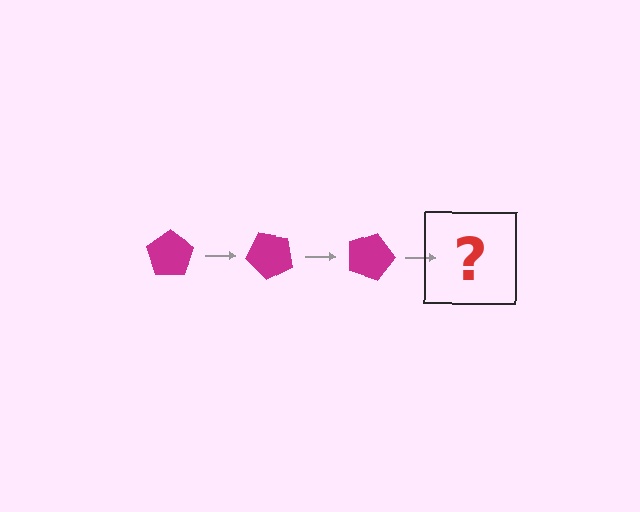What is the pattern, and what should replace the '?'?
The pattern is that the pentagon rotates 45 degrees each step. The '?' should be a magenta pentagon rotated 135 degrees.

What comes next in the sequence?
The next element should be a magenta pentagon rotated 135 degrees.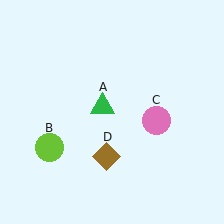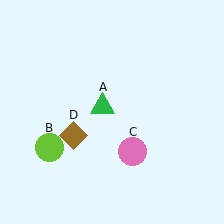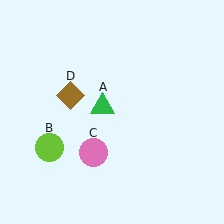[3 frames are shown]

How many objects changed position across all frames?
2 objects changed position: pink circle (object C), brown diamond (object D).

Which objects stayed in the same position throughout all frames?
Green triangle (object A) and lime circle (object B) remained stationary.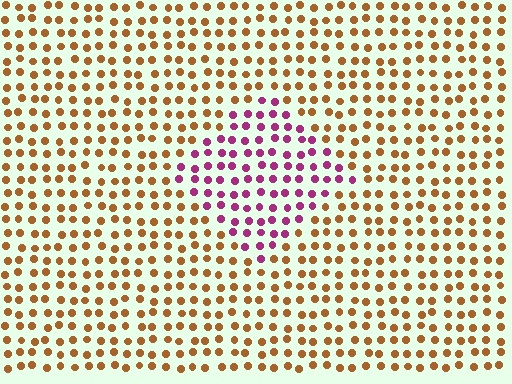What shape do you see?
I see a diamond.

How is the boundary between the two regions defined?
The boundary is defined purely by a slight shift in hue (about 68 degrees). Spacing, size, and orientation are identical on both sides.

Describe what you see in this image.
The image is filled with small brown elements in a uniform arrangement. A diamond-shaped region is visible where the elements are tinted to a slightly different hue, forming a subtle color boundary.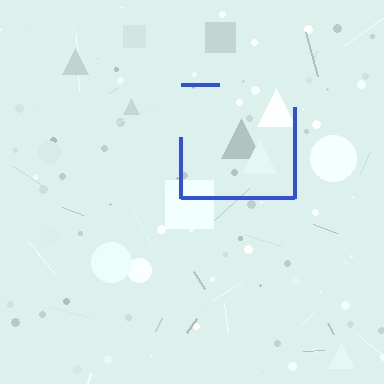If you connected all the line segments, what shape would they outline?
They would outline a square.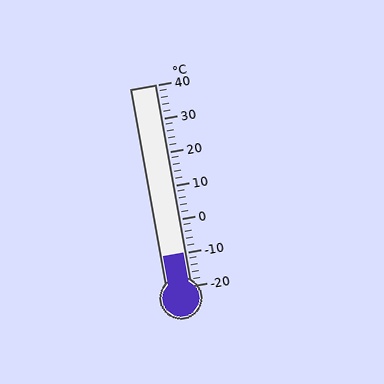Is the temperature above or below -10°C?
The temperature is at -10°C.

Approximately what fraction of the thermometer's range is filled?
The thermometer is filled to approximately 15% of its range.